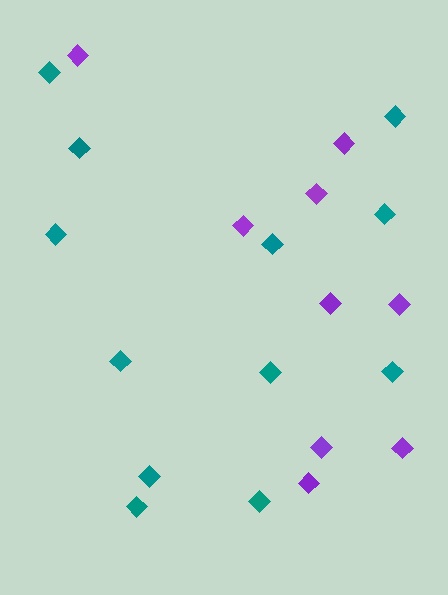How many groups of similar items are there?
There are 2 groups: one group of teal diamonds (12) and one group of purple diamonds (9).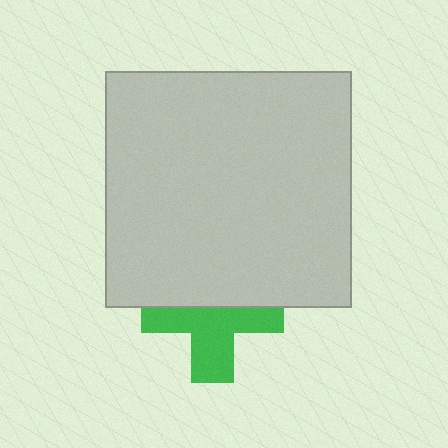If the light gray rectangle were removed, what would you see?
You would see the complete green cross.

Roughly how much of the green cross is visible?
About half of it is visible (roughly 55%).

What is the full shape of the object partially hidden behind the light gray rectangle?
The partially hidden object is a green cross.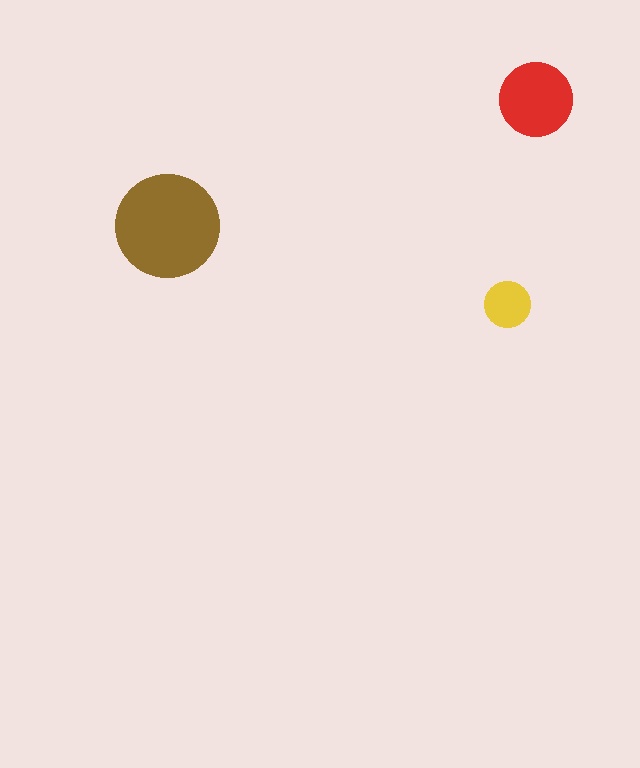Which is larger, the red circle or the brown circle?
The brown one.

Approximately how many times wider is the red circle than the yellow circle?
About 1.5 times wider.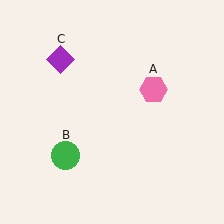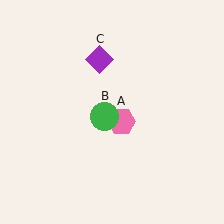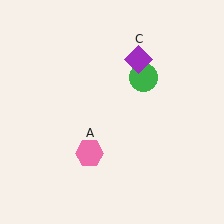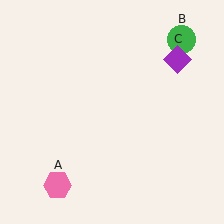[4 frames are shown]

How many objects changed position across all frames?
3 objects changed position: pink hexagon (object A), green circle (object B), purple diamond (object C).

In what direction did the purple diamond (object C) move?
The purple diamond (object C) moved right.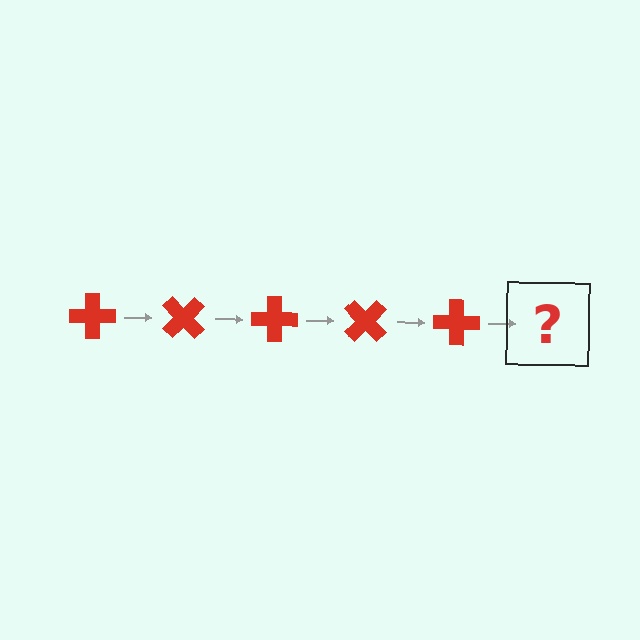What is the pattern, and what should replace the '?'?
The pattern is that the cross rotates 45 degrees each step. The '?' should be a red cross rotated 225 degrees.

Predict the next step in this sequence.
The next step is a red cross rotated 225 degrees.